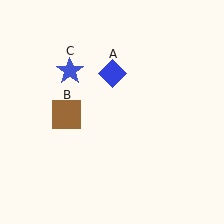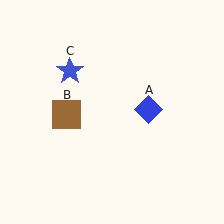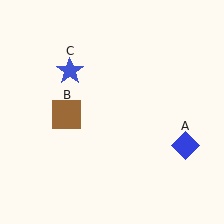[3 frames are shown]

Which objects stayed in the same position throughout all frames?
Brown square (object B) and blue star (object C) remained stationary.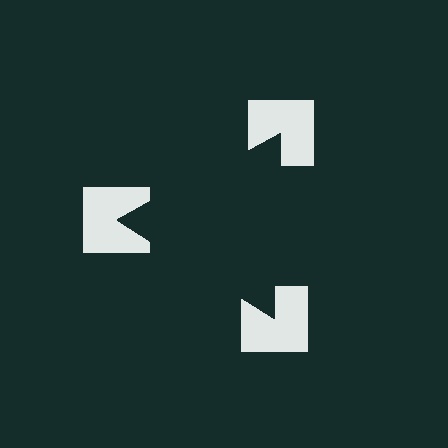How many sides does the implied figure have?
3 sides.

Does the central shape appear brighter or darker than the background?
It typically appears slightly darker than the background, even though no actual brightness change is drawn.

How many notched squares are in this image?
There are 3 — one at each vertex of the illusory triangle.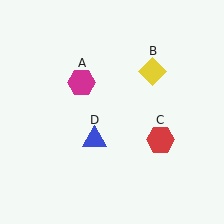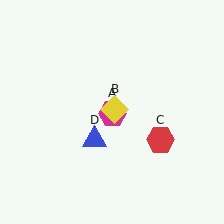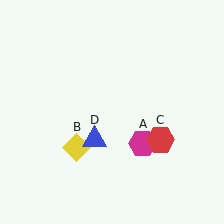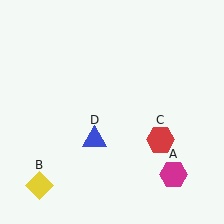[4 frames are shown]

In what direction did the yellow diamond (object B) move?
The yellow diamond (object B) moved down and to the left.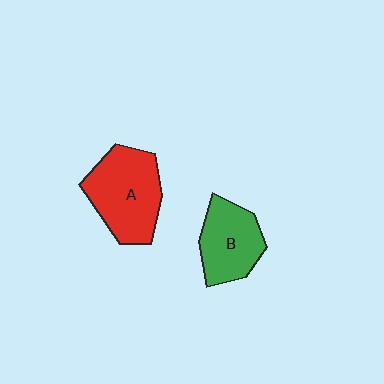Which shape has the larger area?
Shape A (red).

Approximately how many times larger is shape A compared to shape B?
Approximately 1.3 times.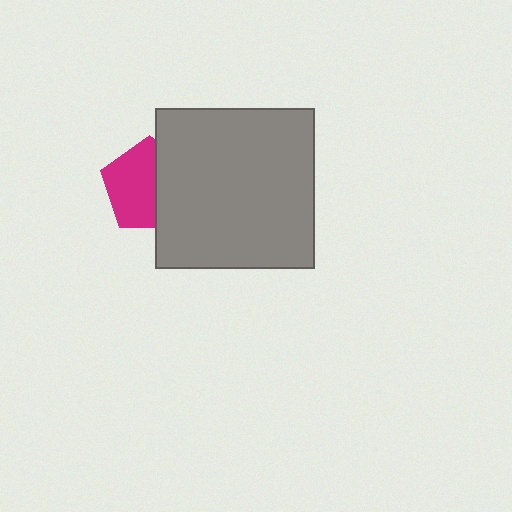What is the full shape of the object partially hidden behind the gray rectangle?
The partially hidden object is a magenta pentagon.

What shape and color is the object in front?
The object in front is a gray rectangle.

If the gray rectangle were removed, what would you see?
You would see the complete magenta pentagon.